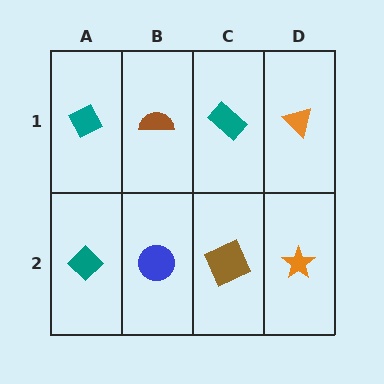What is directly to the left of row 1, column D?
A teal rectangle.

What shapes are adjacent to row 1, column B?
A blue circle (row 2, column B), a teal diamond (row 1, column A), a teal rectangle (row 1, column C).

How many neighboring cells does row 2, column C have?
3.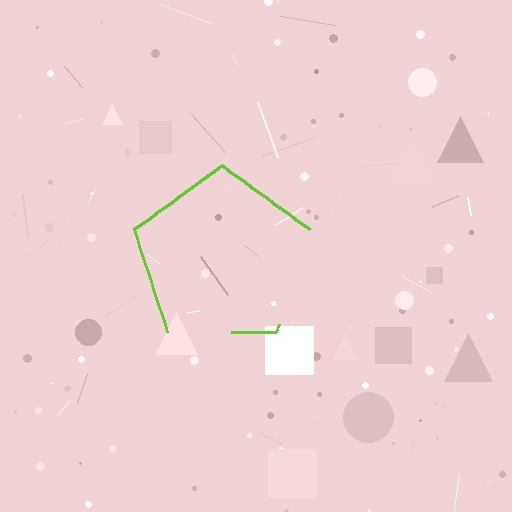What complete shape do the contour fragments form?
The contour fragments form a pentagon.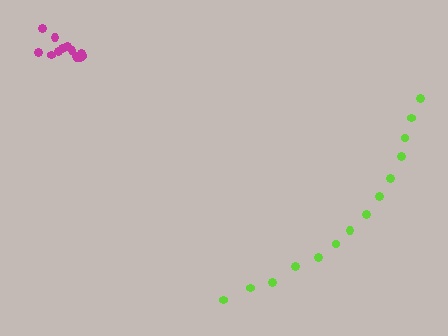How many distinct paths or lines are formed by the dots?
There are 2 distinct paths.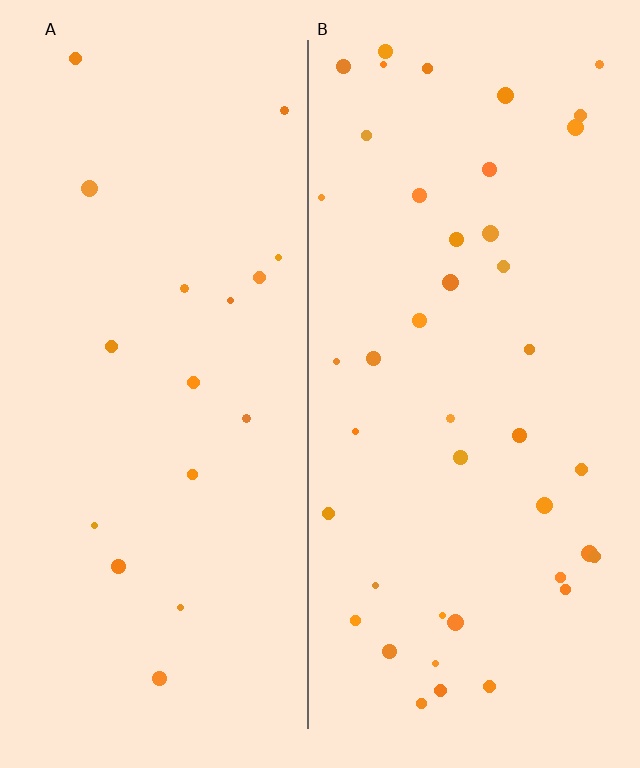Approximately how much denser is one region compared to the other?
Approximately 2.4× — region B over region A.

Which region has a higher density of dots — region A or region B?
B (the right).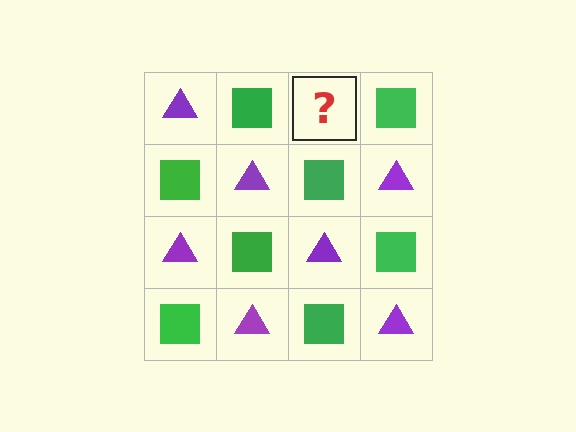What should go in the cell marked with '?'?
The missing cell should contain a purple triangle.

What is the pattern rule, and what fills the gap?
The rule is that it alternates purple triangle and green square in a checkerboard pattern. The gap should be filled with a purple triangle.